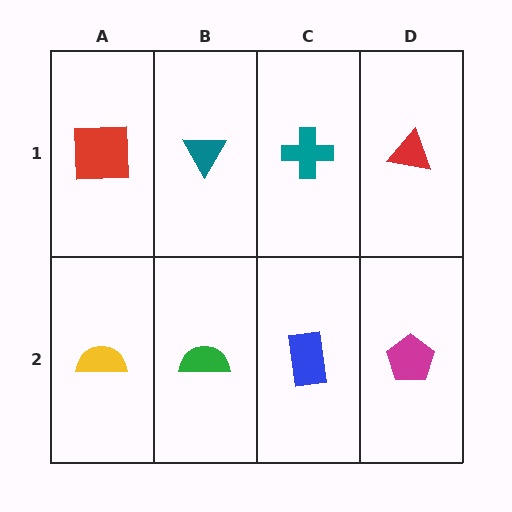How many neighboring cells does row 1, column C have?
3.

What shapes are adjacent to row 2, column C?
A teal cross (row 1, column C), a green semicircle (row 2, column B), a magenta pentagon (row 2, column D).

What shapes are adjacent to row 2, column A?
A red square (row 1, column A), a green semicircle (row 2, column B).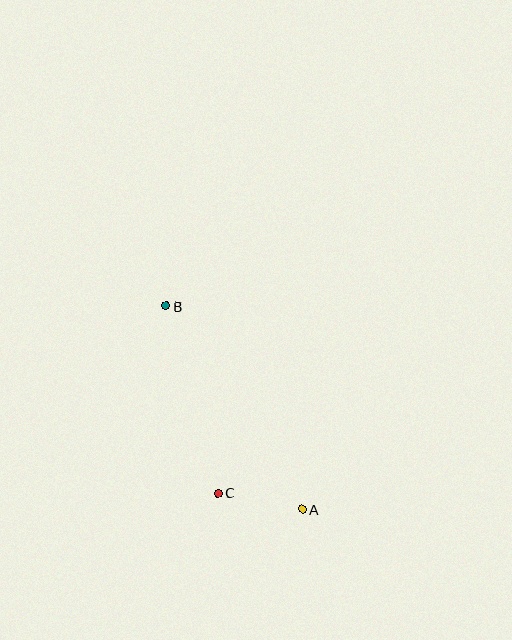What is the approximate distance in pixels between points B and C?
The distance between B and C is approximately 194 pixels.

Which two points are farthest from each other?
Points A and B are farthest from each other.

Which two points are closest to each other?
Points A and C are closest to each other.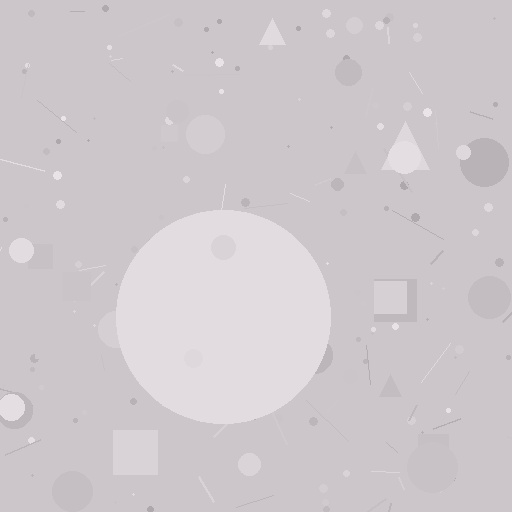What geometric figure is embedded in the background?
A circle is embedded in the background.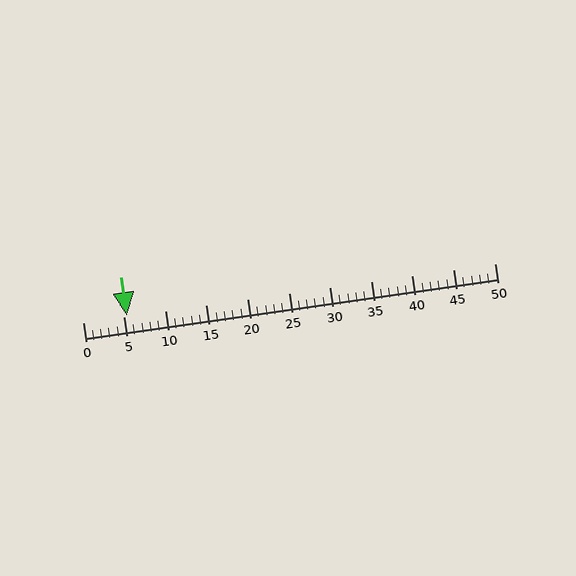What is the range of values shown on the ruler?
The ruler shows values from 0 to 50.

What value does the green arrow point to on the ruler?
The green arrow points to approximately 5.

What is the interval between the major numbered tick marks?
The major tick marks are spaced 5 units apart.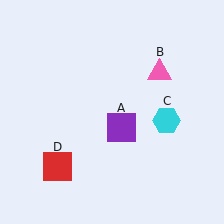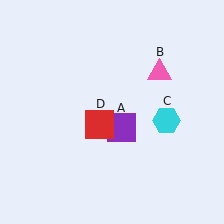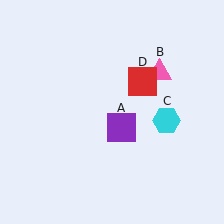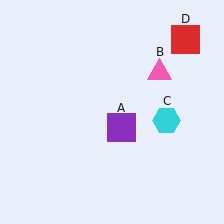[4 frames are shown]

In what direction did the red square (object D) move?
The red square (object D) moved up and to the right.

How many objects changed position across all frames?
1 object changed position: red square (object D).